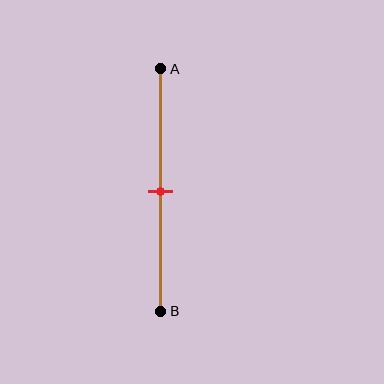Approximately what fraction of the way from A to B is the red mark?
The red mark is approximately 50% of the way from A to B.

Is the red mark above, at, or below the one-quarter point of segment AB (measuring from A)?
The red mark is below the one-quarter point of segment AB.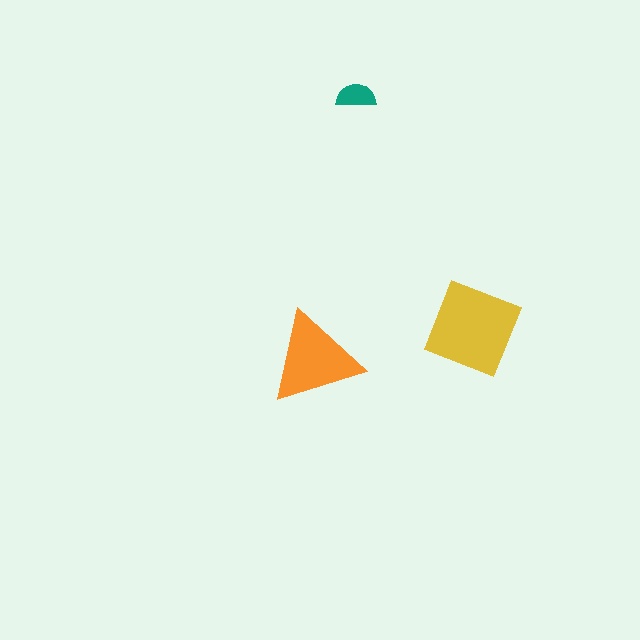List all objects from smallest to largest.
The teal semicircle, the orange triangle, the yellow square.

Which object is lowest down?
The orange triangle is bottommost.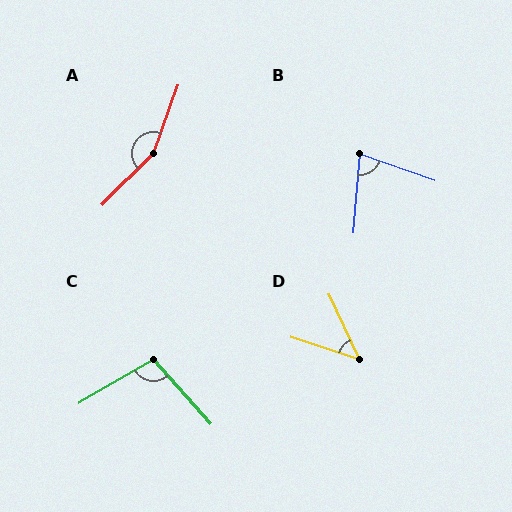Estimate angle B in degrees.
Approximately 75 degrees.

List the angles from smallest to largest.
D (47°), B (75°), C (101°), A (154°).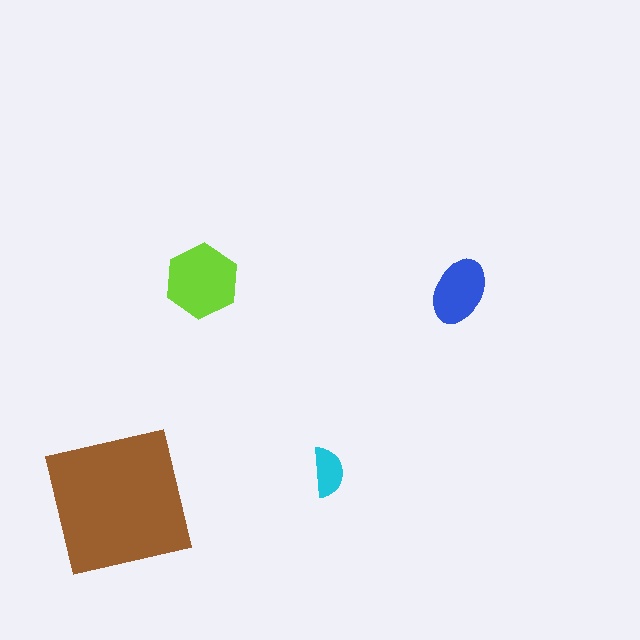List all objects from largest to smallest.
The brown square, the lime hexagon, the blue ellipse, the cyan semicircle.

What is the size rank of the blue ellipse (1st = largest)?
3rd.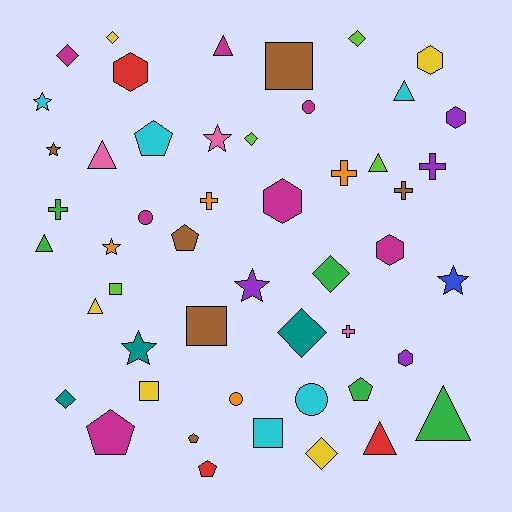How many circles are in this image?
There are 4 circles.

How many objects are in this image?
There are 50 objects.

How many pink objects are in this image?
There are 3 pink objects.